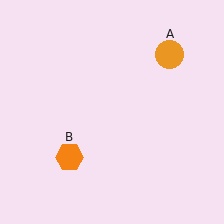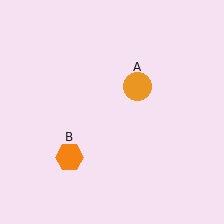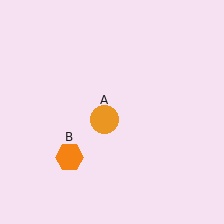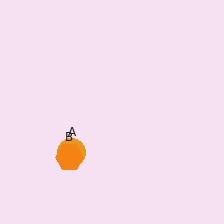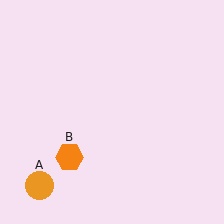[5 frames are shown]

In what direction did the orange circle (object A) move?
The orange circle (object A) moved down and to the left.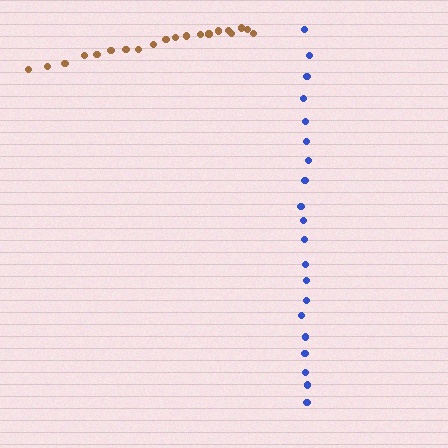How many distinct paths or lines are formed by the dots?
There are 2 distinct paths.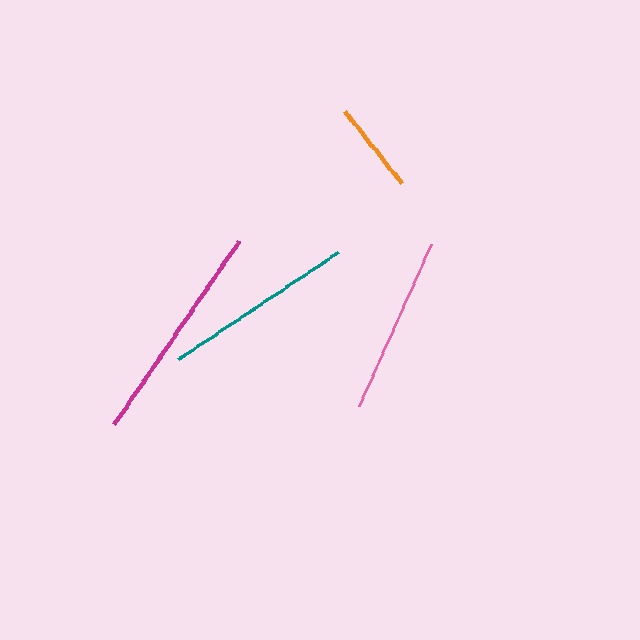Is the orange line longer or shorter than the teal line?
The teal line is longer than the orange line.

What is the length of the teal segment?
The teal segment is approximately 193 pixels long.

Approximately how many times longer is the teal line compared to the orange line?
The teal line is approximately 2.1 times the length of the orange line.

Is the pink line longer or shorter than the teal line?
The teal line is longer than the pink line.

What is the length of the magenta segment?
The magenta segment is approximately 222 pixels long.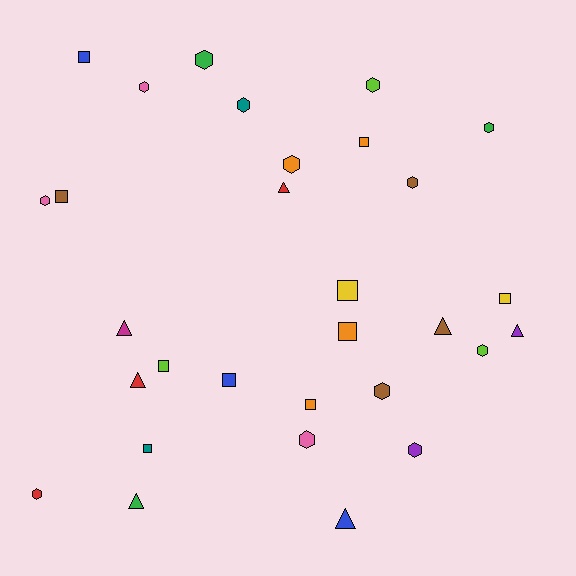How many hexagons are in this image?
There are 13 hexagons.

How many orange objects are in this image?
There are 4 orange objects.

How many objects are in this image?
There are 30 objects.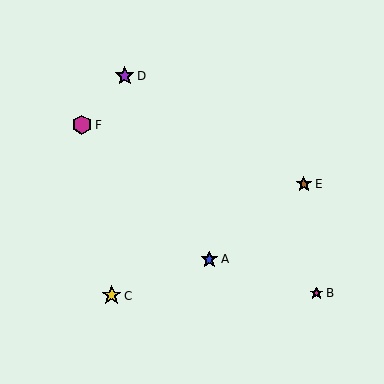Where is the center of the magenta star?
The center of the magenta star is at (317, 293).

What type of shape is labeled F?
Shape F is a magenta hexagon.